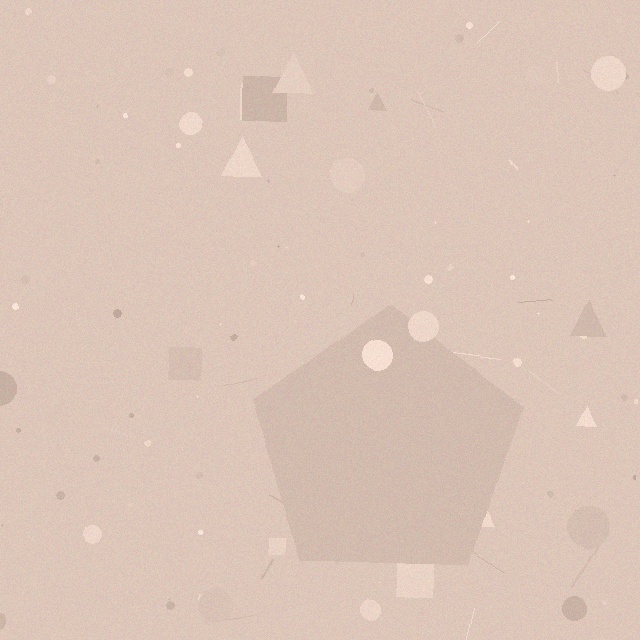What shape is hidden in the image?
A pentagon is hidden in the image.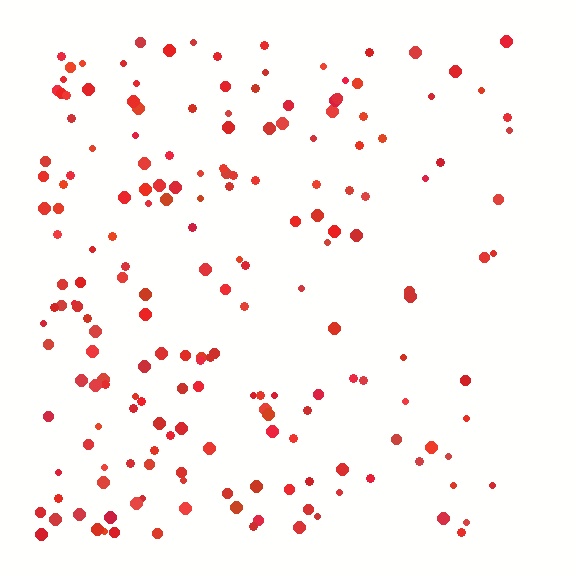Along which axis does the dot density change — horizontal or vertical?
Horizontal.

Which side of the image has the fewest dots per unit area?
The right.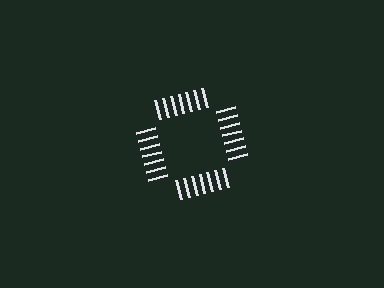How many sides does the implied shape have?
4 sides — the line-ends trace a square.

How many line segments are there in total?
28 — 7 along each of the 4 edges.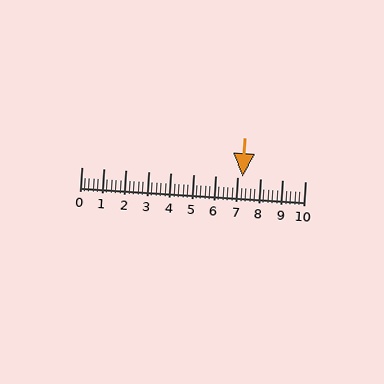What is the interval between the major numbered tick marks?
The major tick marks are spaced 1 units apart.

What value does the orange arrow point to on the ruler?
The orange arrow points to approximately 7.2.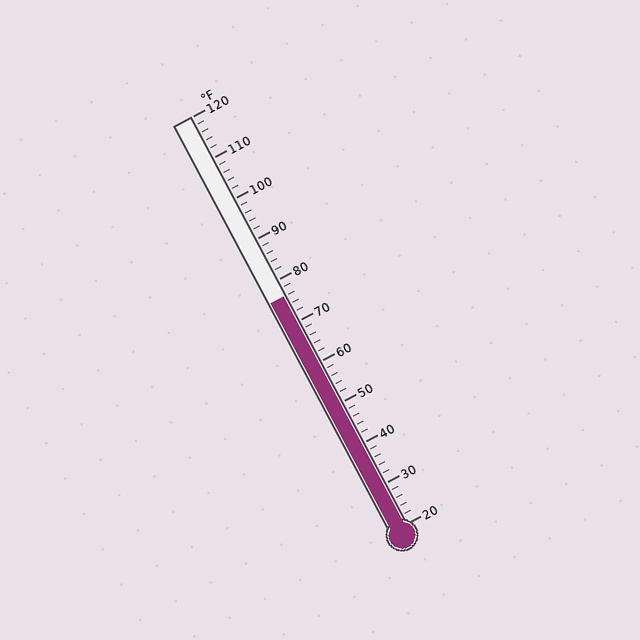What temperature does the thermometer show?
The thermometer shows approximately 76°F.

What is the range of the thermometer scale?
The thermometer scale ranges from 20°F to 120°F.